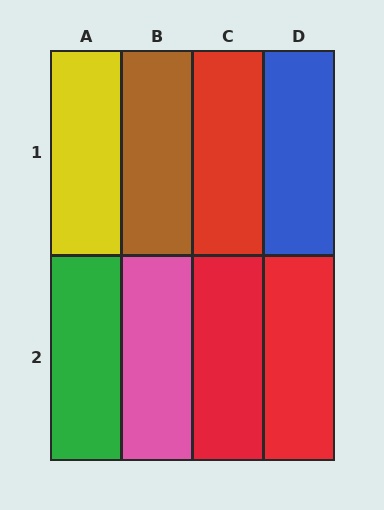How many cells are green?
1 cell is green.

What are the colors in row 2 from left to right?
Green, pink, red, red.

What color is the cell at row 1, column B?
Brown.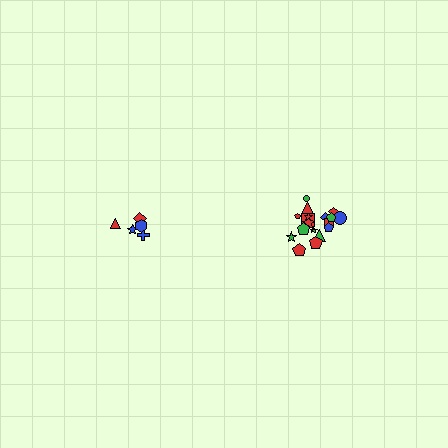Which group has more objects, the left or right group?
The right group.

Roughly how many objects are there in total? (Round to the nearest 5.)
Roughly 25 objects in total.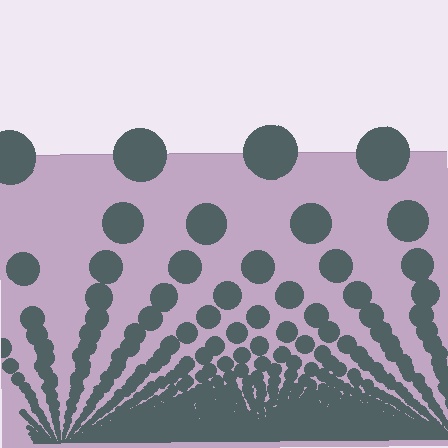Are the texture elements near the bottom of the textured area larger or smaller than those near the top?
Smaller. The gradient is inverted — elements near the bottom are smaller and denser.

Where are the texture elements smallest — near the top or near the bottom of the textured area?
Near the bottom.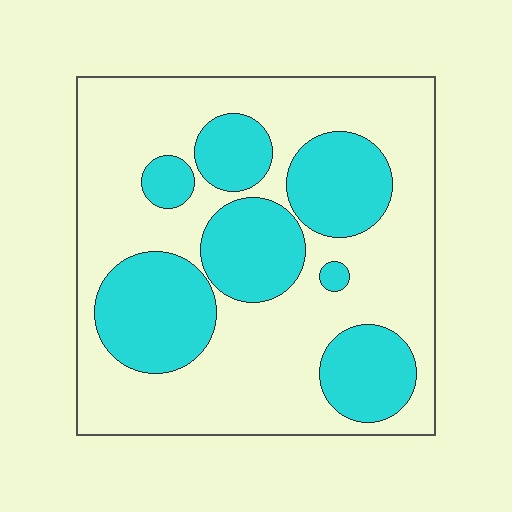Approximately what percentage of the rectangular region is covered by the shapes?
Approximately 35%.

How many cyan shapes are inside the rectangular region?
7.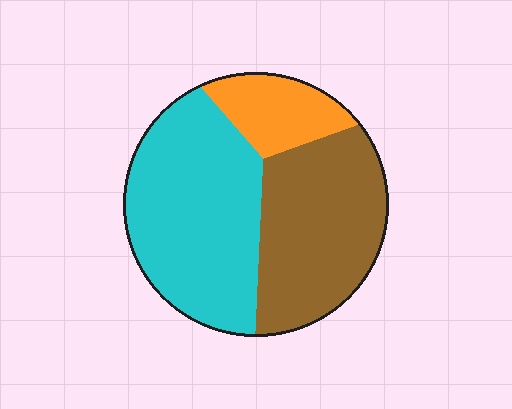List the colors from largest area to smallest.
From largest to smallest: cyan, brown, orange.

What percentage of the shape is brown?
Brown takes up about three eighths (3/8) of the shape.